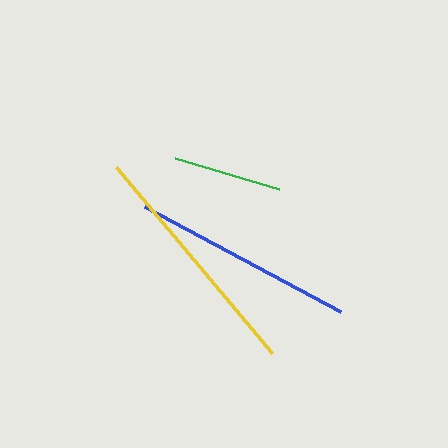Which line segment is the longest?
The yellow line is the longest at approximately 242 pixels.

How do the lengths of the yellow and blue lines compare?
The yellow and blue lines are approximately the same length.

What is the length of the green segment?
The green segment is approximately 109 pixels long.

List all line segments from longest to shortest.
From longest to shortest: yellow, blue, green.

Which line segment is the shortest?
The green line is the shortest at approximately 109 pixels.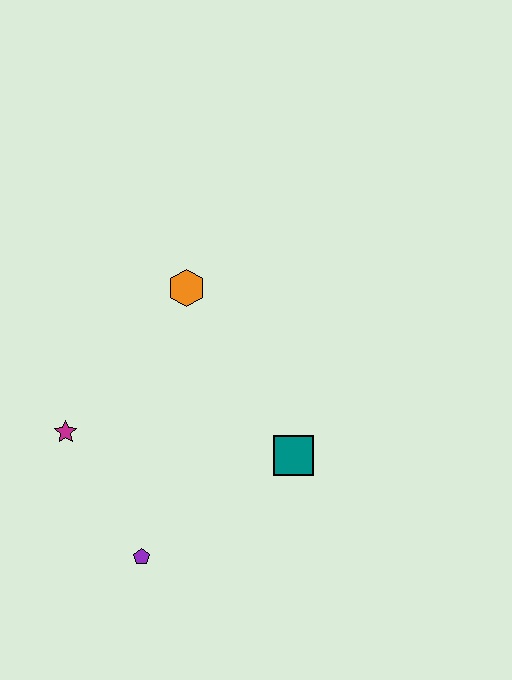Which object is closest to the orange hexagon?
The magenta star is closest to the orange hexagon.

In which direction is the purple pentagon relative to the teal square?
The purple pentagon is to the left of the teal square.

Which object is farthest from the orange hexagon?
The purple pentagon is farthest from the orange hexagon.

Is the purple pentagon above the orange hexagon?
No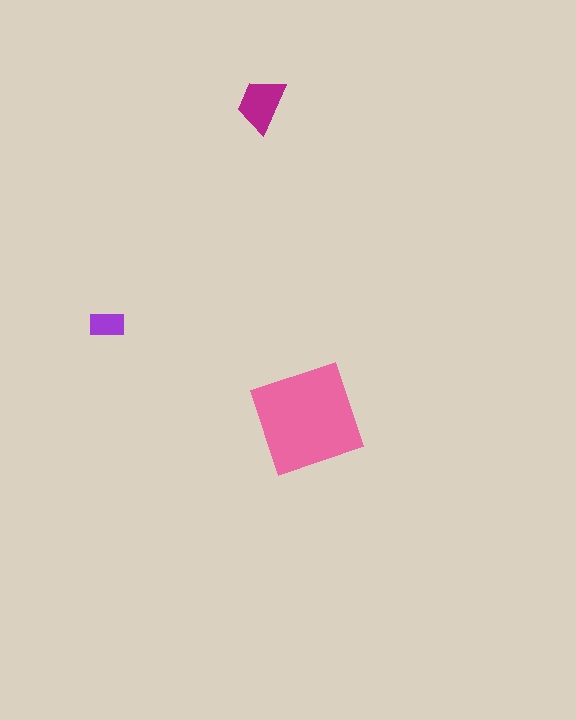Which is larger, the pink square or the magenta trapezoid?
The pink square.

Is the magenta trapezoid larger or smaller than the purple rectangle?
Larger.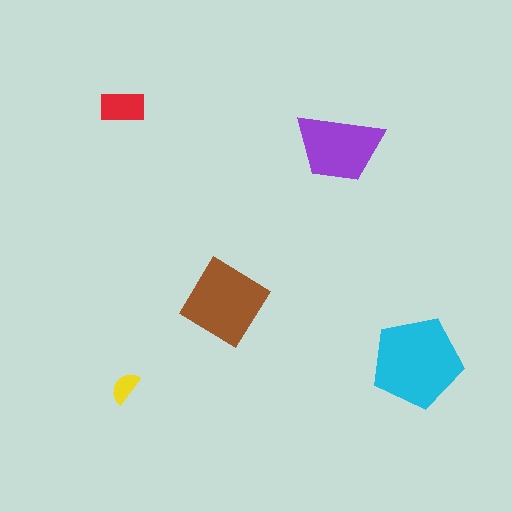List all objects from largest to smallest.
The cyan pentagon, the brown diamond, the purple trapezoid, the red rectangle, the yellow semicircle.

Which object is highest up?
The red rectangle is topmost.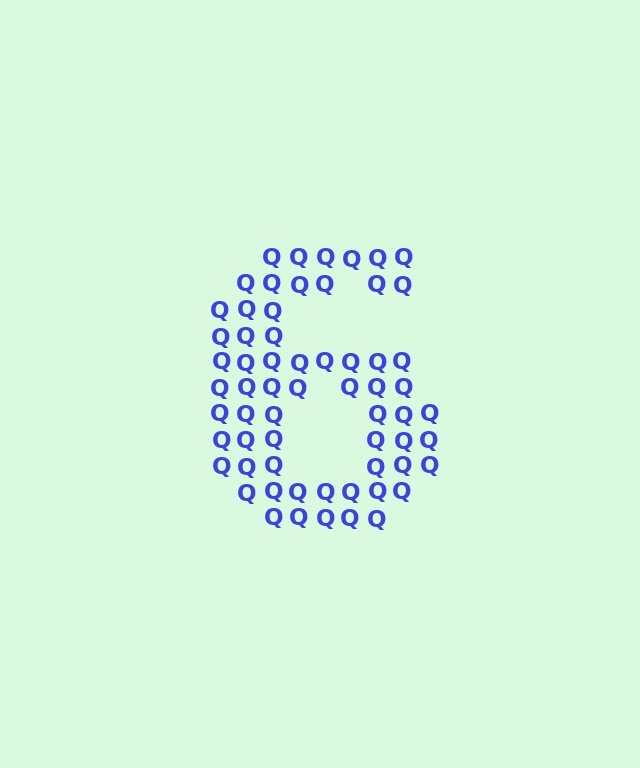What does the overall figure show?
The overall figure shows the digit 6.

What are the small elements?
The small elements are letter Q's.